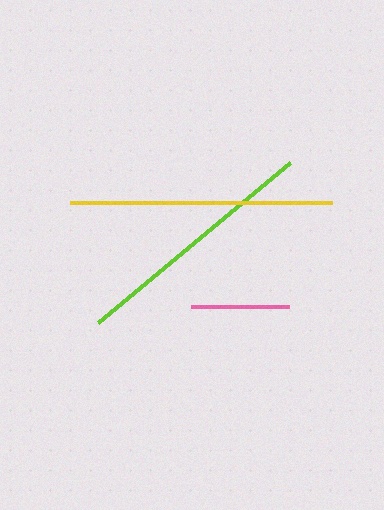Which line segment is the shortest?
The pink line is the shortest at approximately 98 pixels.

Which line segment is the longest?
The yellow line is the longest at approximately 263 pixels.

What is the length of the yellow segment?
The yellow segment is approximately 263 pixels long.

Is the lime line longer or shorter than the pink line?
The lime line is longer than the pink line.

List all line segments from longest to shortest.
From longest to shortest: yellow, lime, pink.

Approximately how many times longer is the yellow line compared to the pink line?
The yellow line is approximately 2.7 times the length of the pink line.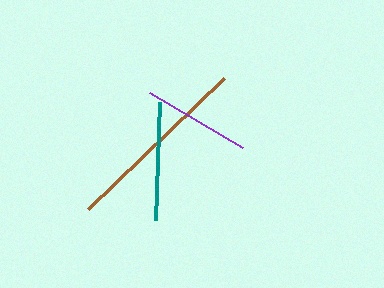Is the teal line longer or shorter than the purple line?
The teal line is longer than the purple line.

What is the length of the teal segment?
The teal segment is approximately 118 pixels long.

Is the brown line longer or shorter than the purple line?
The brown line is longer than the purple line.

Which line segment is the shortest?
The purple line is the shortest at approximately 108 pixels.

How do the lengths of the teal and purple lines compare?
The teal and purple lines are approximately the same length.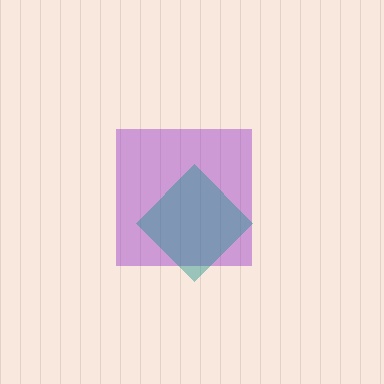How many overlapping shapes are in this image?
There are 2 overlapping shapes in the image.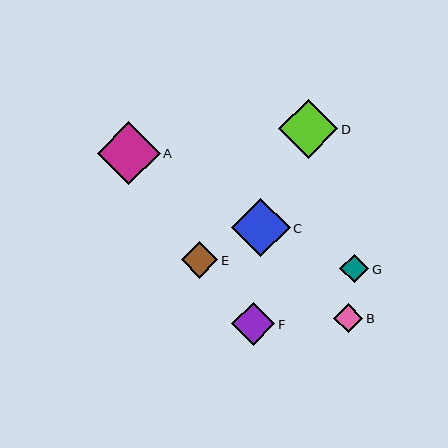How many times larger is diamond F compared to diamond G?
Diamond F is approximately 1.5 times the size of diamond G.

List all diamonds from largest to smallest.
From largest to smallest: A, D, C, F, E, B, G.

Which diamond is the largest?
Diamond A is the largest with a size of approximately 63 pixels.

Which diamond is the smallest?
Diamond G is the smallest with a size of approximately 29 pixels.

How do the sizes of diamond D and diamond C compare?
Diamond D and diamond C are approximately the same size.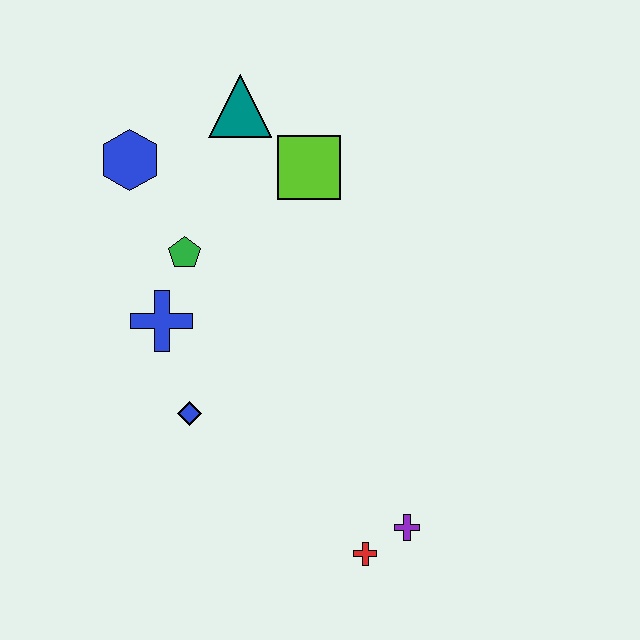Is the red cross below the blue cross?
Yes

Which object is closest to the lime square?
The teal triangle is closest to the lime square.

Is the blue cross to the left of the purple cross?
Yes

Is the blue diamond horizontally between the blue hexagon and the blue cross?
No